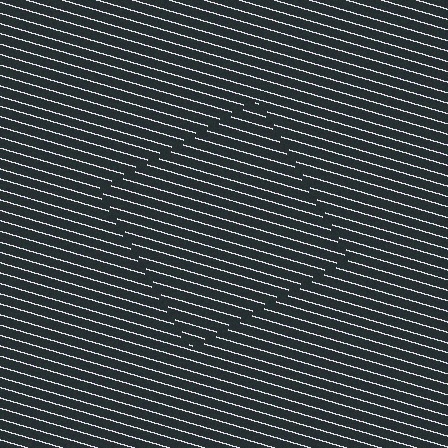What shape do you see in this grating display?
An illusory square. The interior of the shape contains the same grating, shifted by half a period — the contour is defined by the phase discontinuity where line-ends from the inner and outer gratings abut.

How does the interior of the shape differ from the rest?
The interior of the shape contains the same grating, shifted by half a period — the contour is defined by the phase discontinuity where line-ends from the inner and outer gratings abut.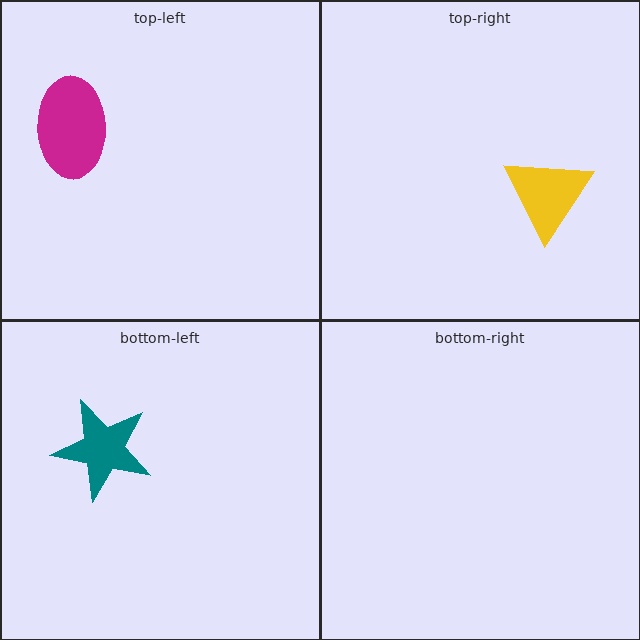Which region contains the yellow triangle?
The top-right region.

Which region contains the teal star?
The bottom-left region.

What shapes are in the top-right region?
The yellow triangle.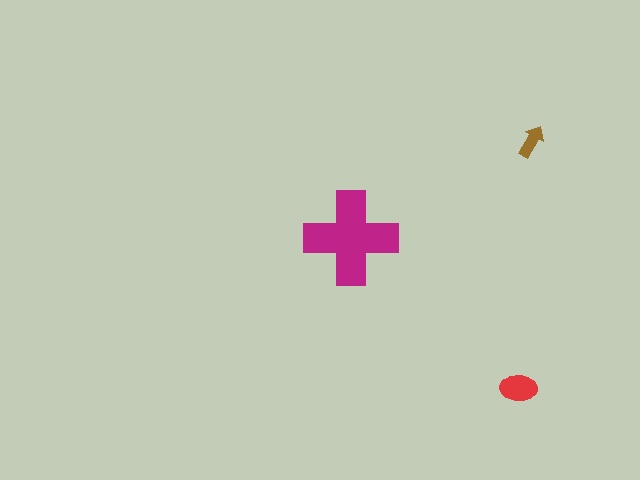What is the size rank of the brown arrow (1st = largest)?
3rd.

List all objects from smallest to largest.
The brown arrow, the red ellipse, the magenta cross.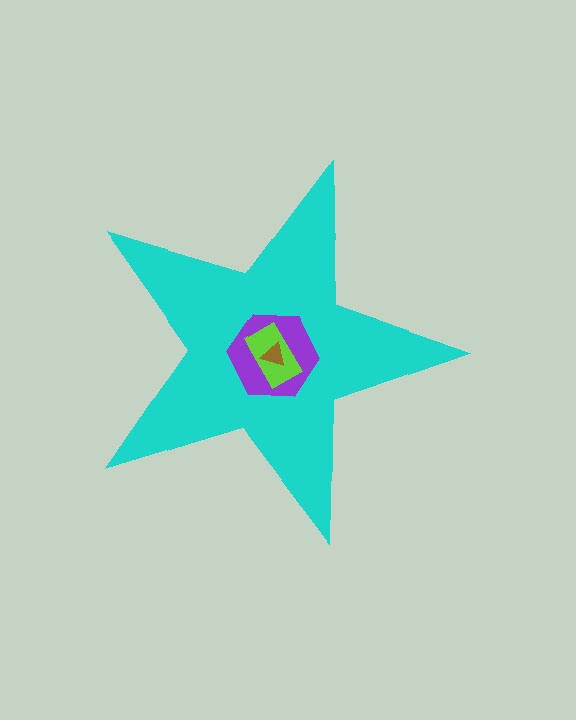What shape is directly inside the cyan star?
The purple hexagon.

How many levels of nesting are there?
4.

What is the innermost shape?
The brown triangle.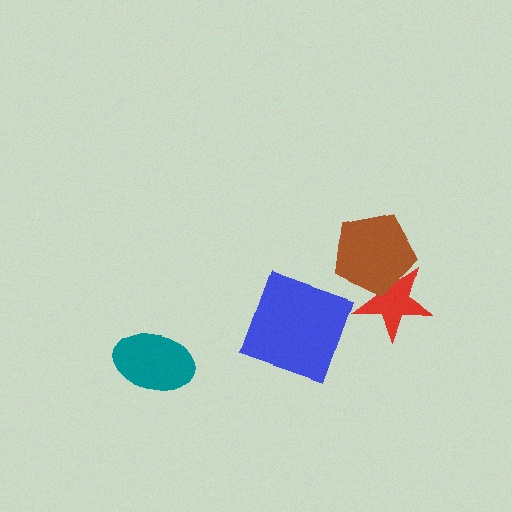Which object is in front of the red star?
The brown pentagon is in front of the red star.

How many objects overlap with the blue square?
0 objects overlap with the blue square.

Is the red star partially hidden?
Yes, it is partially covered by another shape.